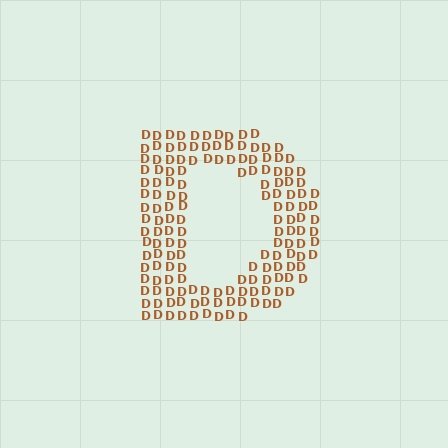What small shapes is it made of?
It is made of small letter D's.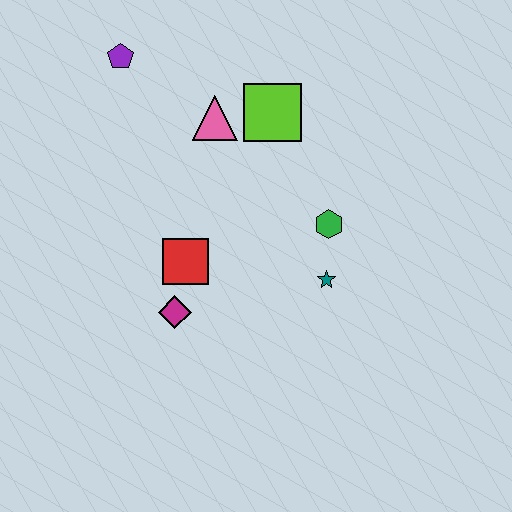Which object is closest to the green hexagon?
The teal star is closest to the green hexagon.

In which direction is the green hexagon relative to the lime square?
The green hexagon is below the lime square.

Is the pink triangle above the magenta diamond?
Yes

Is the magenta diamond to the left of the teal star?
Yes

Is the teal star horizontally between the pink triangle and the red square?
No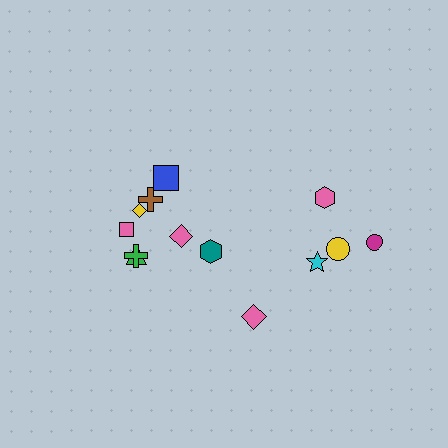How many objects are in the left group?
There are 8 objects.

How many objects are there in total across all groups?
There are 13 objects.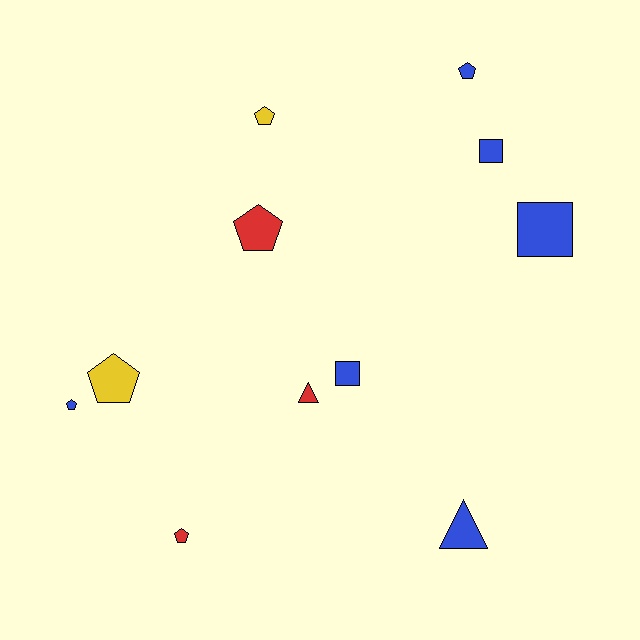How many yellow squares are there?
There are no yellow squares.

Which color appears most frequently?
Blue, with 6 objects.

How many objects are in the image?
There are 11 objects.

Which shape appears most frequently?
Pentagon, with 6 objects.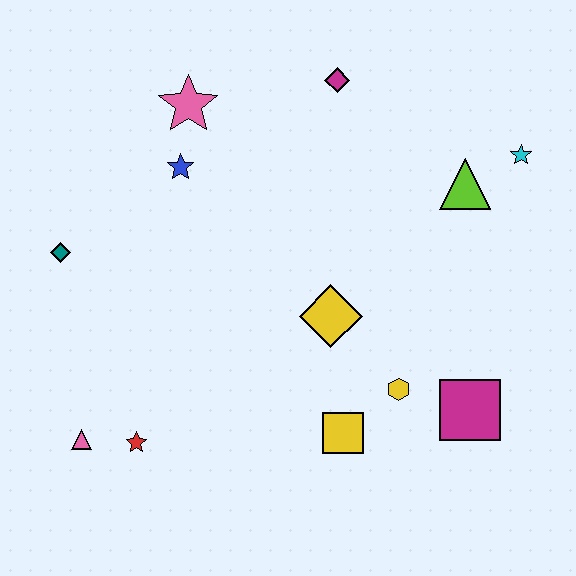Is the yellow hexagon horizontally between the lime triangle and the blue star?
Yes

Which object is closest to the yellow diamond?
The yellow hexagon is closest to the yellow diamond.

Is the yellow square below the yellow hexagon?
Yes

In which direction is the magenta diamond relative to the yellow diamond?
The magenta diamond is above the yellow diamond.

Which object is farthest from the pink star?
The magenta square is farthest from the pink star.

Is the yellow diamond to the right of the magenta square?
No